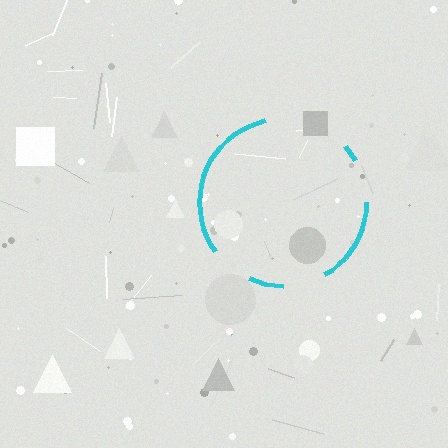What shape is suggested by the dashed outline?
The dashed outline suggests a circle.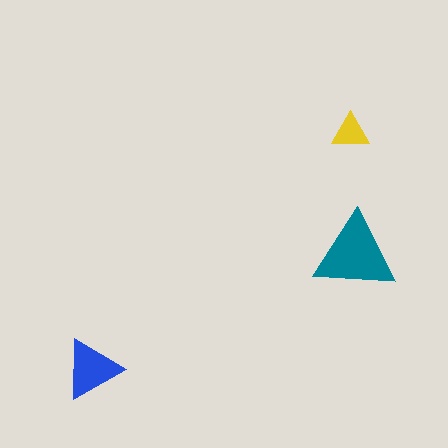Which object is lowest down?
The blue triangle is bottommost.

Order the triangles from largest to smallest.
the teal one, the blue one, the yellow one.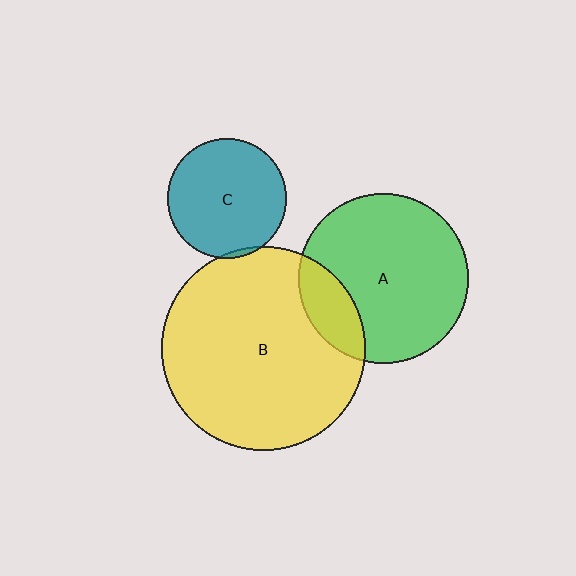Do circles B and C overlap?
Yes.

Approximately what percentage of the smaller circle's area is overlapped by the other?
Approximately 5%.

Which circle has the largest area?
Circle B (yellow).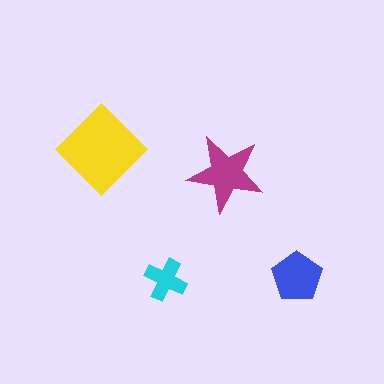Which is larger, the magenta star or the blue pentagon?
The magenta star.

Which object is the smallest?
The cyan cross.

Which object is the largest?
The yellow diamond.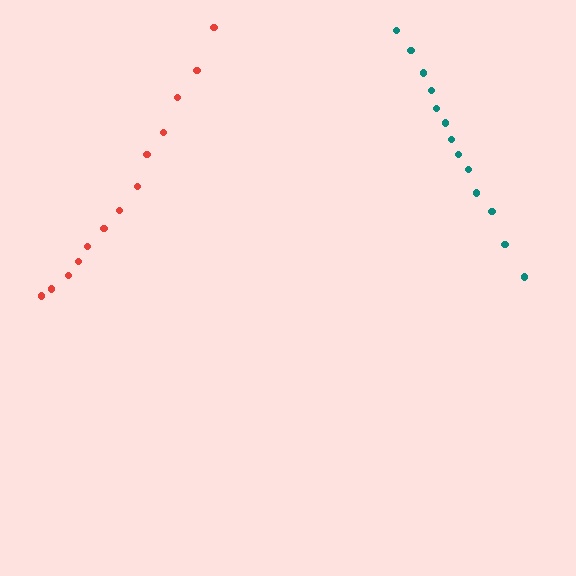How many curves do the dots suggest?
There are 2 distinct paths.